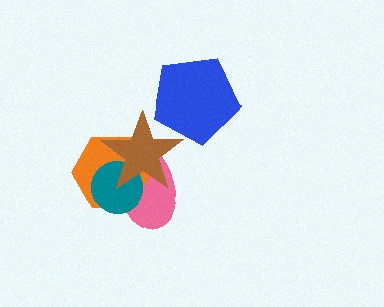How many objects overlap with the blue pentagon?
1 object overlaps with the blue pentagon.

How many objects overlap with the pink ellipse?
3 objects overlap with the pink ellipse.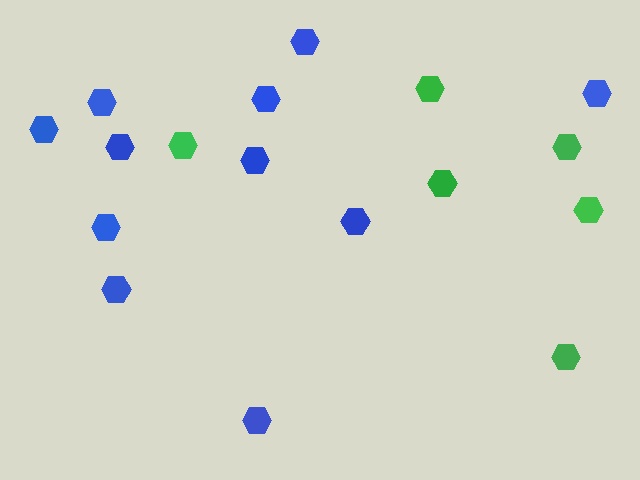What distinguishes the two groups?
There are 2 groups: one group of green hexagons (6) and one group of blue hexagons (11).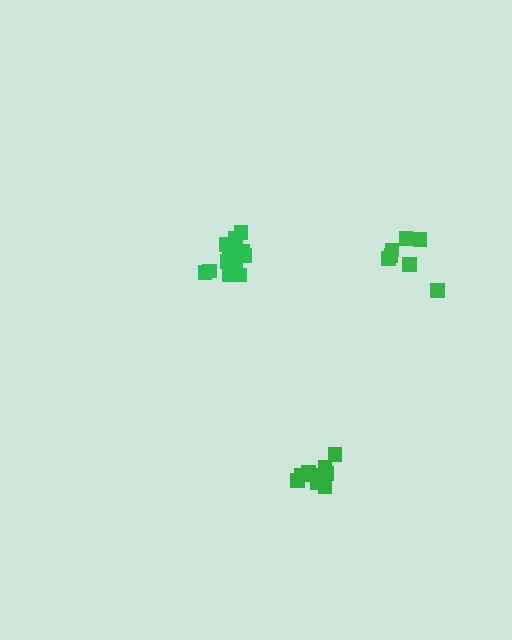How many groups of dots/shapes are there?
There are 3 groups.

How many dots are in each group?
Group 1: 13 dots, Group 2: 10 dots, Group 3: 7 dots (30 total).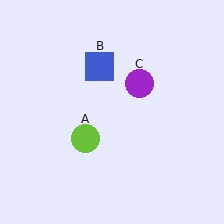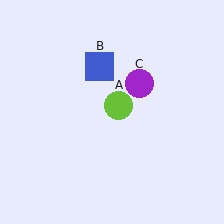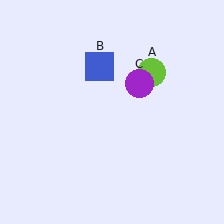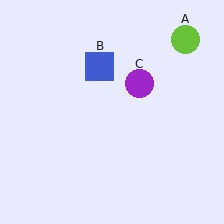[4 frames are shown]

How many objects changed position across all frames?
1 object changed position: lime circle (object A).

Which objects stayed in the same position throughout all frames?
Blue square (object B) and purple circle (object C) remained stationary.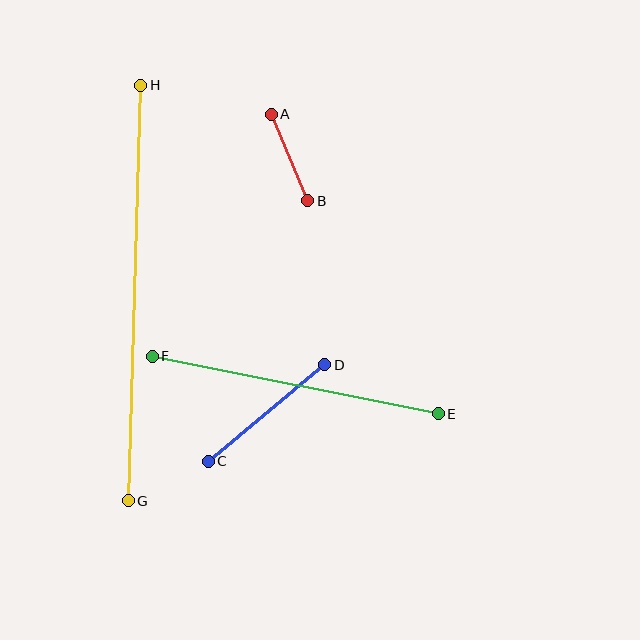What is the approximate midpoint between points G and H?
The midpoint is at approximately (134, 293) pixels.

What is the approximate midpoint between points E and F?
The midpoint is at approximately (295, 385) pixels.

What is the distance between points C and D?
The distance is approximately 151 pixels.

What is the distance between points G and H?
The distance is approximately 415 pixels.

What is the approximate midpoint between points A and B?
The midpoint is at approximately (289, 157) pixels.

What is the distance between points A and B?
The distance is approximately 94 pixels.